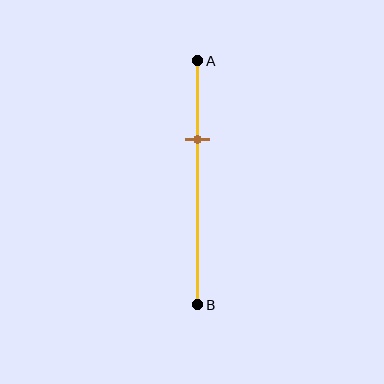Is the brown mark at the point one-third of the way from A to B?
Yes, the mark is approximately at the one-third point.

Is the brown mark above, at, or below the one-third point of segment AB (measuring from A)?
The brown mark is approximately at the one-third point of segment AB.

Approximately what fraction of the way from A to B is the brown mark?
The brown mark is approximately 30% of the way from A to B.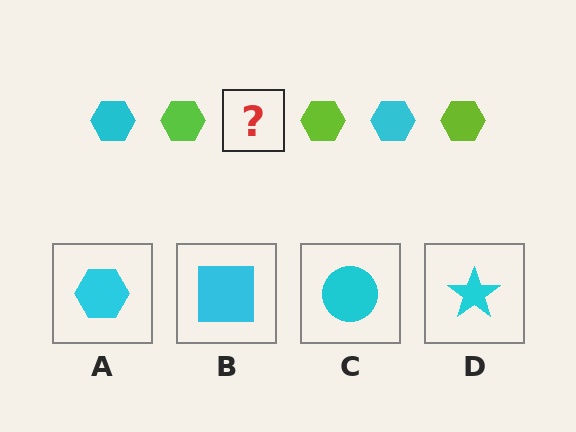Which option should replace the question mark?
Option A.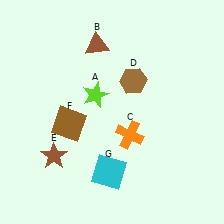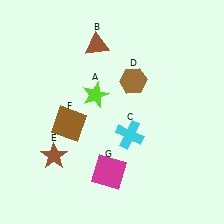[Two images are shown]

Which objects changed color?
C changed from orange to cyan. G changed from cyan to magenta.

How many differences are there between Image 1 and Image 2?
There are 2 differences between the two images.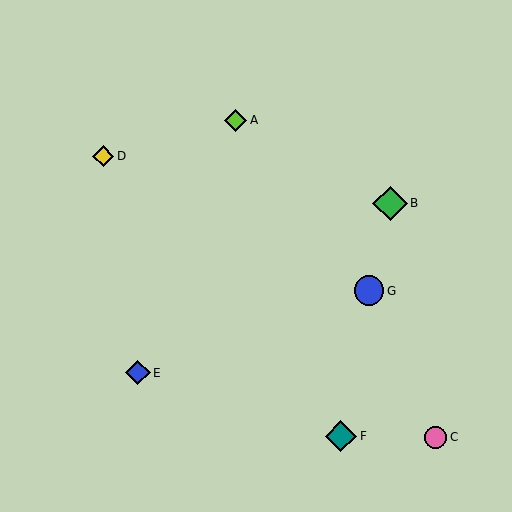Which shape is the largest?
The green diamond (labeled B) is the largest.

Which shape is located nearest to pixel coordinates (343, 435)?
The teal diamond (labeled F) at (341, 436) is nearest to that location.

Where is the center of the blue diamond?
The center of the blue diamond is at (138, 373).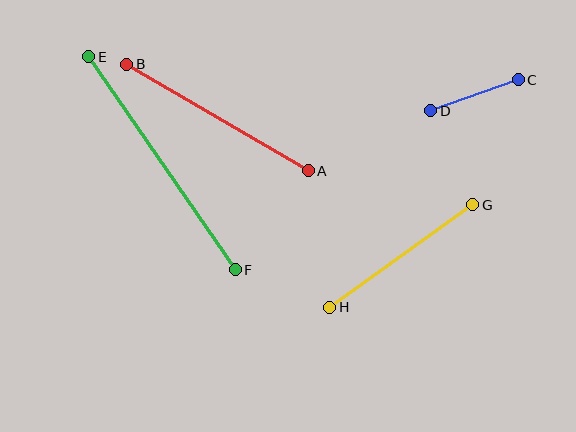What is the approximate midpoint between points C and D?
The midpoint is at approximately (475, 95) pixels.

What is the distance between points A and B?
The distance is approximately 210 pixels.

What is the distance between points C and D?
The distance is approximately 93 pixels.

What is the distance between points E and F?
The distance is approximately 259 pixels.